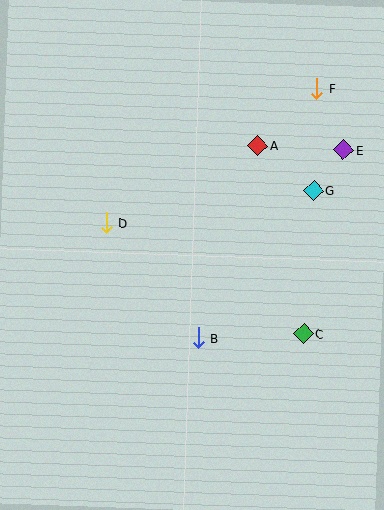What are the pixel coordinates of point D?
Point D is at (106, 223).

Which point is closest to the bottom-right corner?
Point C is closest to the bottom-right corner.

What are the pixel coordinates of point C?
Point C is at (303, 334).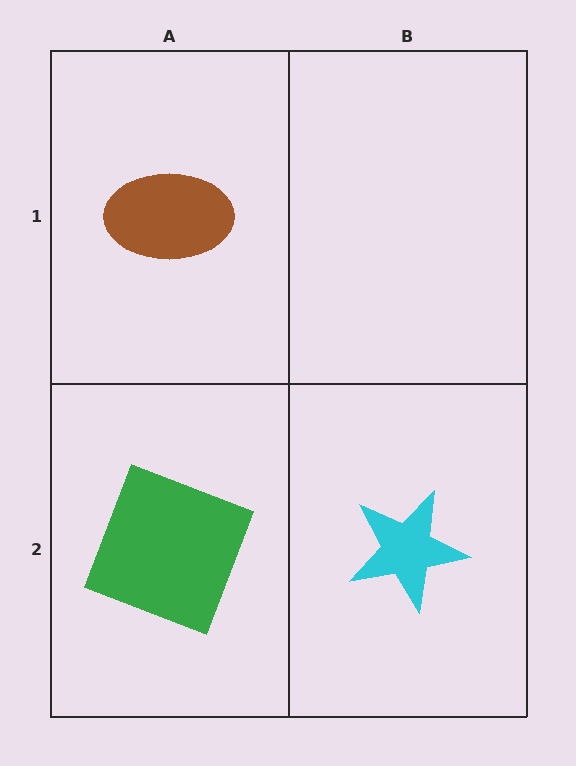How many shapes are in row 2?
2 shapes.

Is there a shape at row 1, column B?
No, that cell is empty.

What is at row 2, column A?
A green square.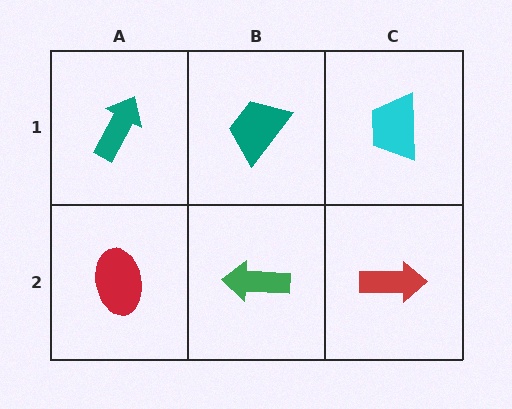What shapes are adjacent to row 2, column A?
A teal arrow (row 1, column A), a green arrow (row 2, column B).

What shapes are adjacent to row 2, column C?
A cyan trapezoid (row 1, column C), a green arrow (row 2, column B).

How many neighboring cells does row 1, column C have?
2.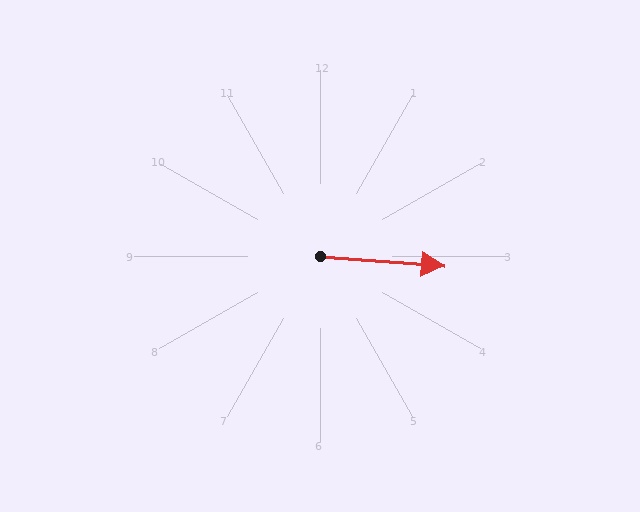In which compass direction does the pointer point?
East.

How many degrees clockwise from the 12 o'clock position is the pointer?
Approximately 94 degrees.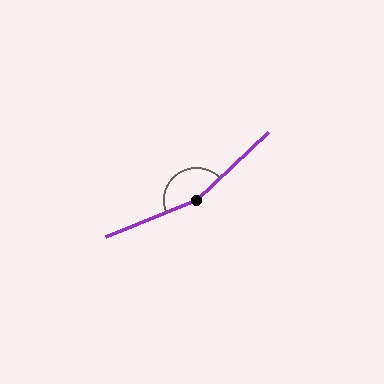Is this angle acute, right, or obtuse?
It is obtuse.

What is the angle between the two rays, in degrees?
Approximately 159 degrees.